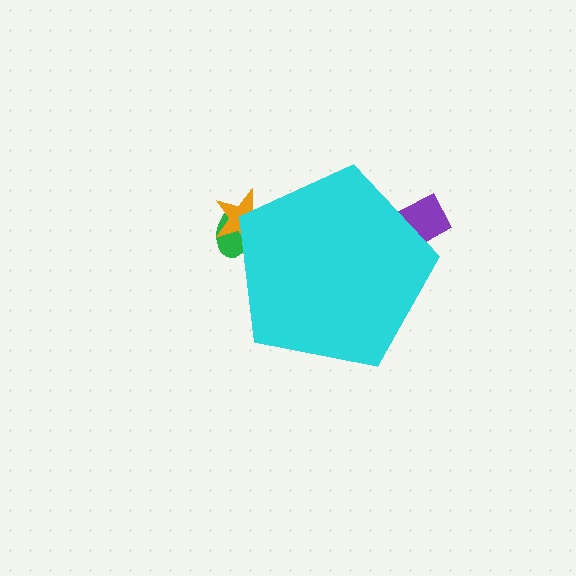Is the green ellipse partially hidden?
Yes, the green ellipse is partially hidden behind the cyan pentagon.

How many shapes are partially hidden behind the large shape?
3 shapes are partially hidden.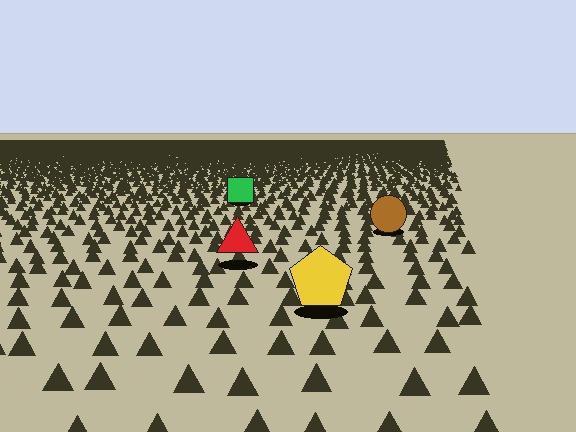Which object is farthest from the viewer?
The green square is farthest from the viewer. It appears smaller and the ground texture around it is denser.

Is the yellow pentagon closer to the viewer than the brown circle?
Yes. The yellow pentagon is closer — you can tell from the texture gradient: the ground texture is coarser near it.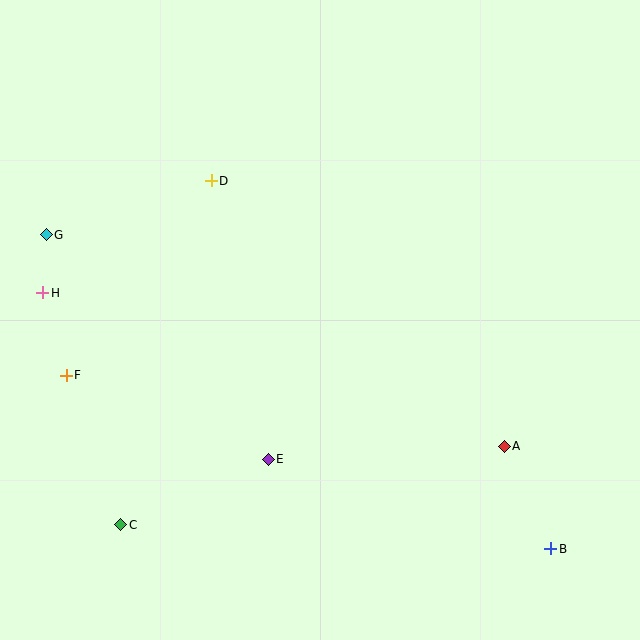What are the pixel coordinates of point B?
Point B is at (551, 549).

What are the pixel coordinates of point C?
Point C is at (121, 525).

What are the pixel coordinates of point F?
Point F is at (66, 375).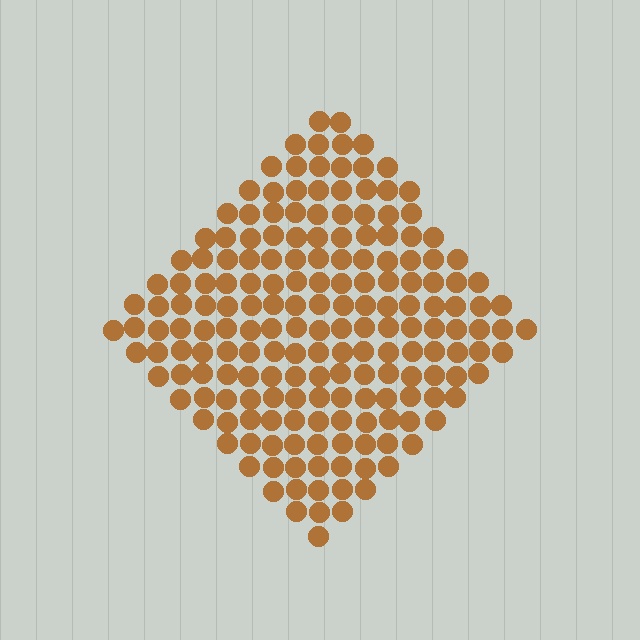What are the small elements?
The small elements are circles.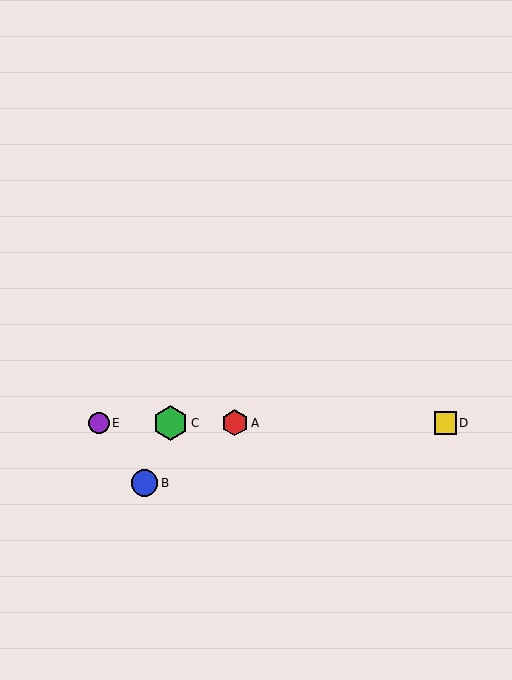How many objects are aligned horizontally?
4 objects (A, C, D, E) are aligned horizontally.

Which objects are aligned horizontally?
Objects A, C, D, E are aligned horizontally.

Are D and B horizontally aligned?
No, D is at y≈423 and B is at y≈483.